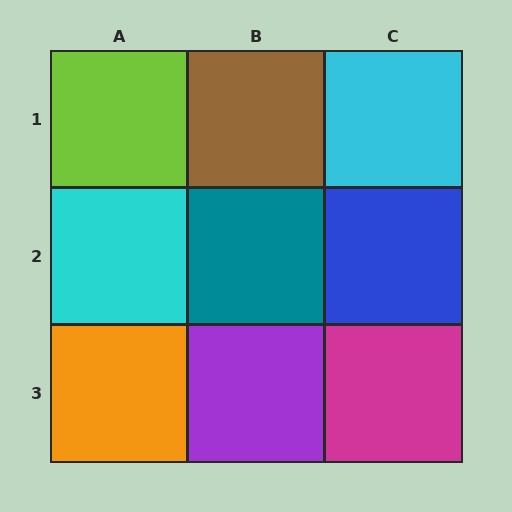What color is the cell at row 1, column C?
Cyan.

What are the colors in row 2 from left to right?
Cyan, teal, blue.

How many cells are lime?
1 cell is lime.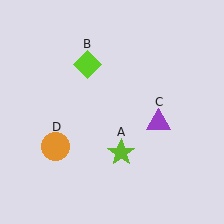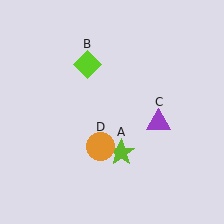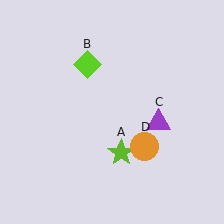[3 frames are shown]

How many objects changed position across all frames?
1 object changed position: orange circle (object D).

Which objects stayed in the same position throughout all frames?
Lime star (object A) and lime diamond (object B) and purple triangle (object C) remained stationary.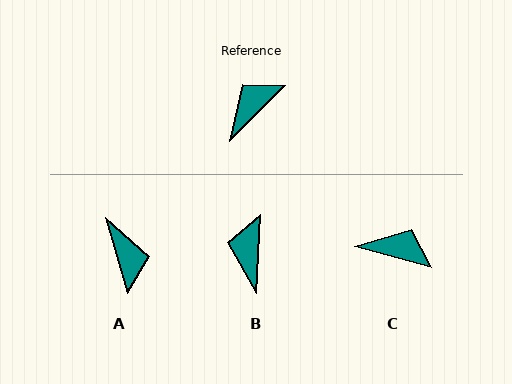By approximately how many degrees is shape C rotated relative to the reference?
Approximately 61 degrees clockwise.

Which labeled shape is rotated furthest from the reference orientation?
A, about 119 degrees away.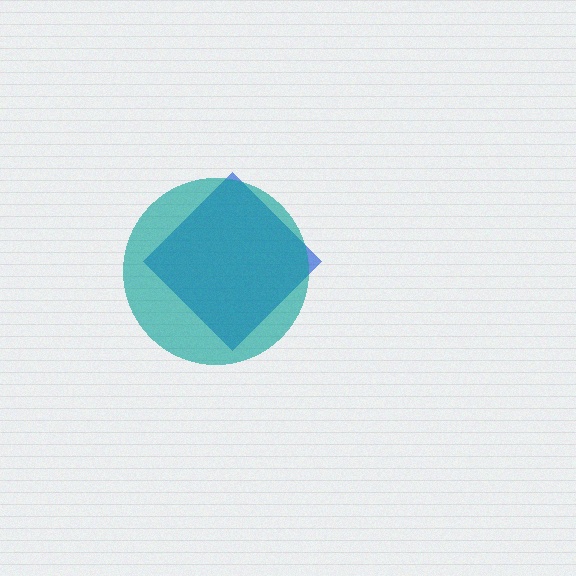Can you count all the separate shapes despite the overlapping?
Yes, there are 2 separate shapes.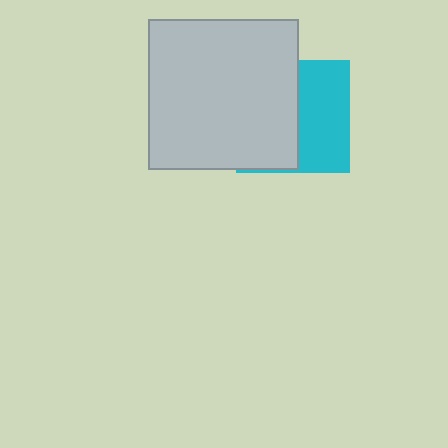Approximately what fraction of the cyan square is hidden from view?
Roughly 54% of the cyan square is hidden behind the light gray square.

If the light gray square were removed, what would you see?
You would see the complete cyan square.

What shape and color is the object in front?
The object in front is a light gray square.